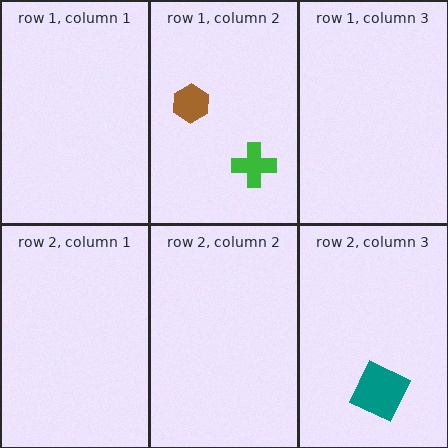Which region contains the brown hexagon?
The row 1, column 2 region.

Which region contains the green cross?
The row 1, column 2 region.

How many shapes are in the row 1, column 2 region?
2.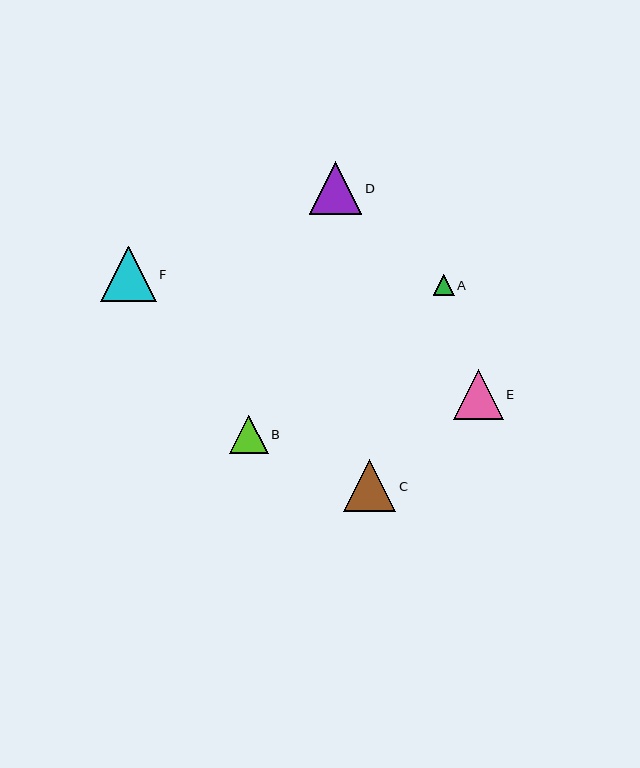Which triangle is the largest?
Triangle F is the largest with a size of approximately 55 pixels.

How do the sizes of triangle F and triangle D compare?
Triangle F and triangle D are approximately the same size.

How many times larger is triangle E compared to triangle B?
Triangle E is approximately 1.3 times the size of triangle B.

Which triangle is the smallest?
Triangle A is the smallest with a size of approximately 21 pixels.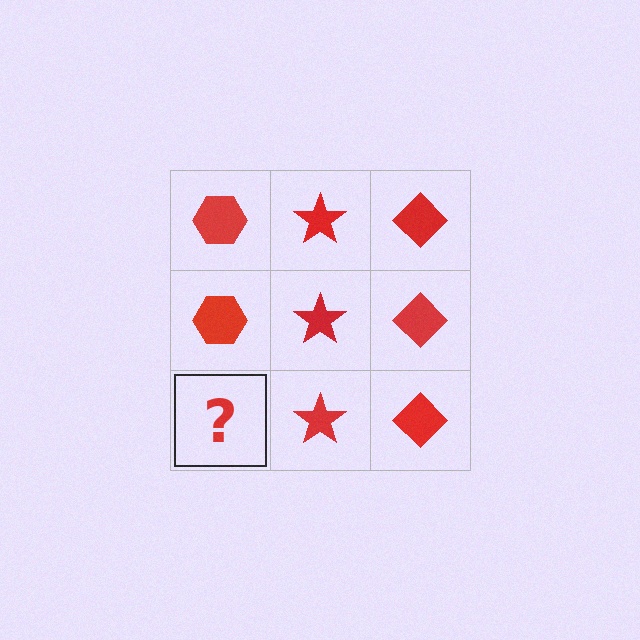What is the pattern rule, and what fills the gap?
The rule is that each column has a consistent shape. The gap should be filled with a red hexagon.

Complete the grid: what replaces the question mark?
The question mark should be replaced with a red hexagon.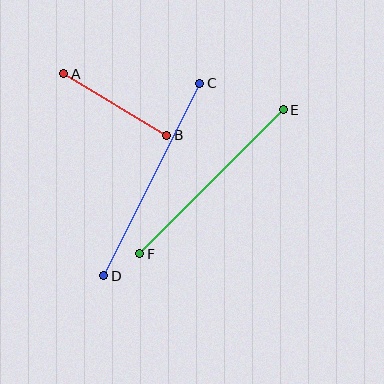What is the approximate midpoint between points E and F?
The midpoint is at approximately (211, 182) pixels.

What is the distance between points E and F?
The distance is approximately 204 pixels.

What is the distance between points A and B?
The distance is approximately 120 pixels.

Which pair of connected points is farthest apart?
Points C and D are farthest apart.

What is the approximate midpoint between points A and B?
The midpoint is at approximately (115, 104) pixels.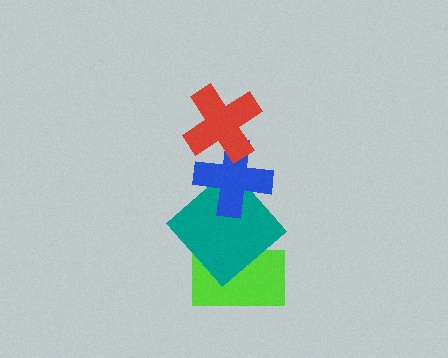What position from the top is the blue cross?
The blue cross is 2nd from the top.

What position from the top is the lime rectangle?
The lime rectangle is 4th from the top.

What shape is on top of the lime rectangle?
The teal diamond is on top of the lime rectangle.